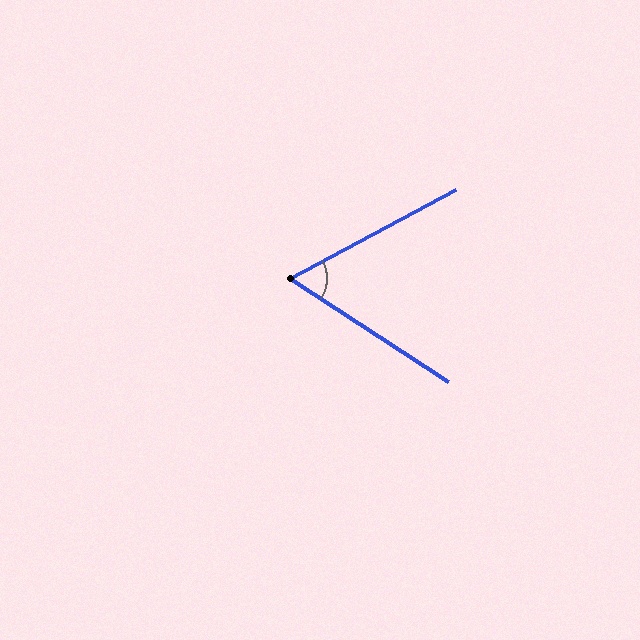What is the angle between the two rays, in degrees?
Approximately 61 degrees.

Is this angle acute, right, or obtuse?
It is acute.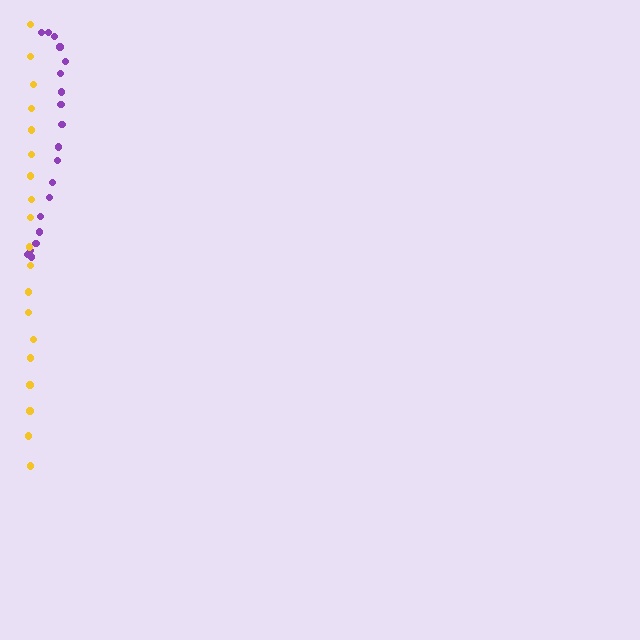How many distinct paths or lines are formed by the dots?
There are 2 distinct paths.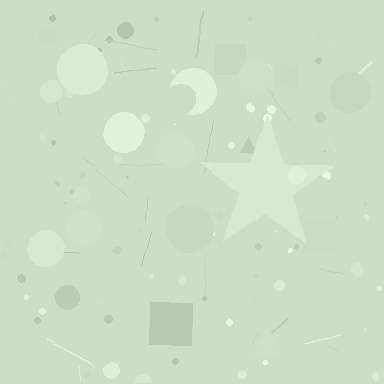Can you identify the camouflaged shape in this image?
The camouflaged shape is a star.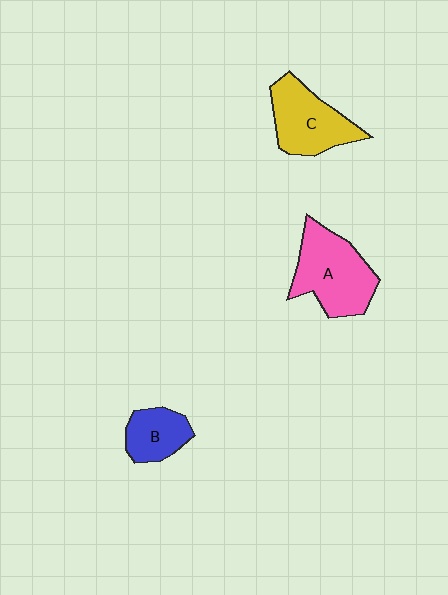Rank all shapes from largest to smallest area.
From largest to smallest: A (pink), C (yellow), B (blue).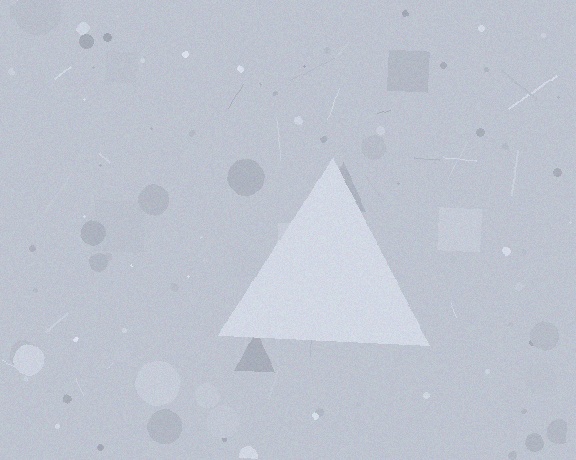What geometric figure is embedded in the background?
A triangle is embedded in the background.